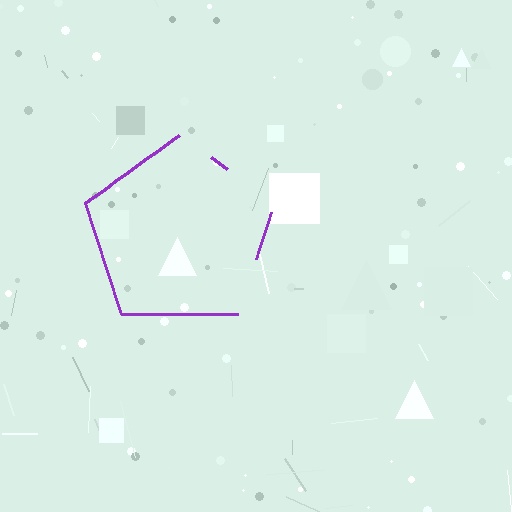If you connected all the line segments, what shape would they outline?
They would outline a pentagon.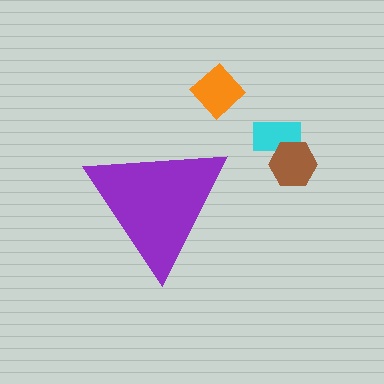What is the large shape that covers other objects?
A purple triangle.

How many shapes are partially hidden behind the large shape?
0 shapes are partially hidden.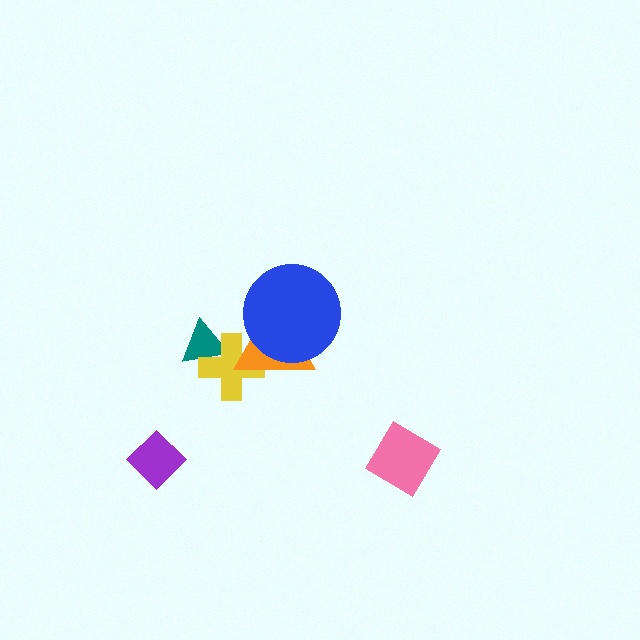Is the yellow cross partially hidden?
Yes, it is partially covered by another shape.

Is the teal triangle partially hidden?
Yes, it is partially covered by another shape.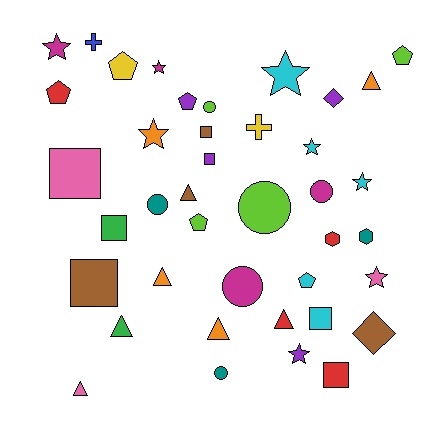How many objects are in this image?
There are 40 objects.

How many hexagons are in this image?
There are 2 hexagons.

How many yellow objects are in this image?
There are 2 yellow objects.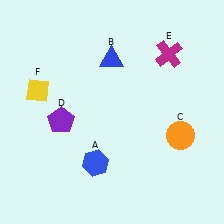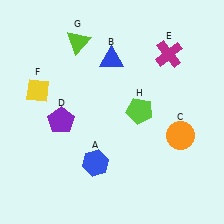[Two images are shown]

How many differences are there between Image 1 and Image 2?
There are 2 differences between the two images.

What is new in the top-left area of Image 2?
A lime triangle (G) was added in the top-left area of Image 2.